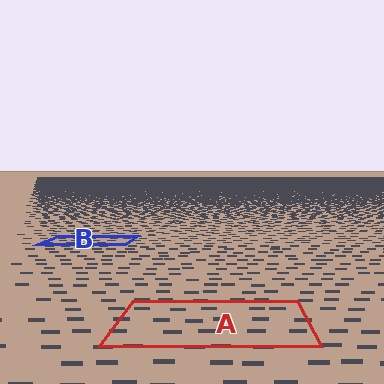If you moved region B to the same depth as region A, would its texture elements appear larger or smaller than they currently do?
They would appear larger. At a closer depth, the same texture elements are projected at a bigger on-screen size.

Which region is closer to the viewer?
Region A is closer. The texture elements there are larger and more spread out.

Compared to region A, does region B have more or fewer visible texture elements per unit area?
Region B has more texture elements per unit area — they are packed more densely because it is farther away.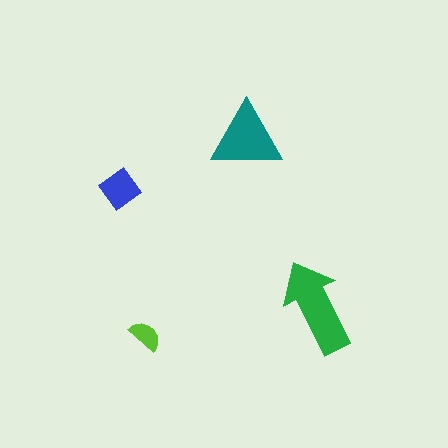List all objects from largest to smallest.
The green arrow, the teal triangle, the blue diamond, the lime semicircle.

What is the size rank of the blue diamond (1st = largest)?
3rd.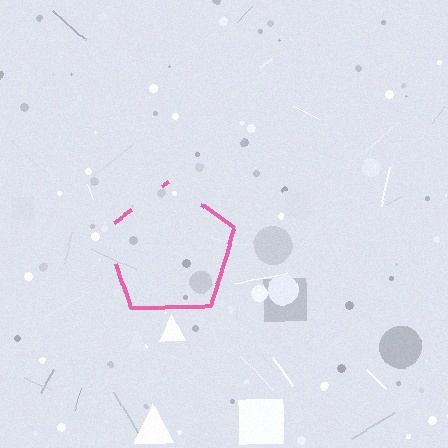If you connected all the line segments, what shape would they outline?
They would outline a pentagon.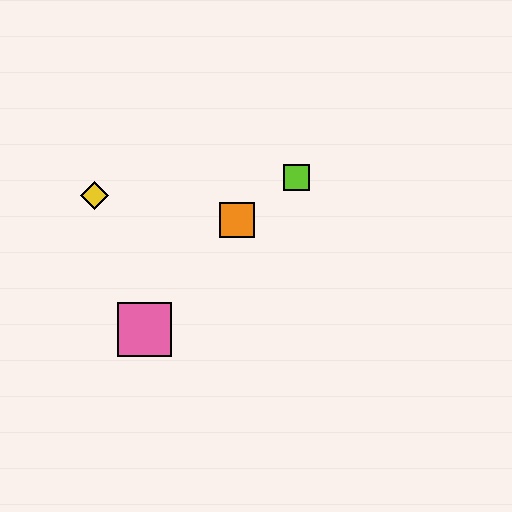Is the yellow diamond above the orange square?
Yes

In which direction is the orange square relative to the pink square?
The orange square is above the pink square.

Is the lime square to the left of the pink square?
No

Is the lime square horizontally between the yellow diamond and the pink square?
No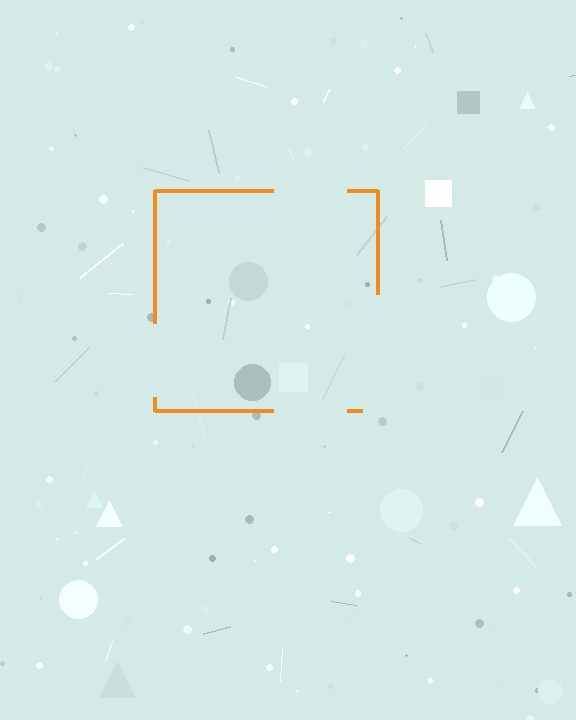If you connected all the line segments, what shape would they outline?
They would outline a square.